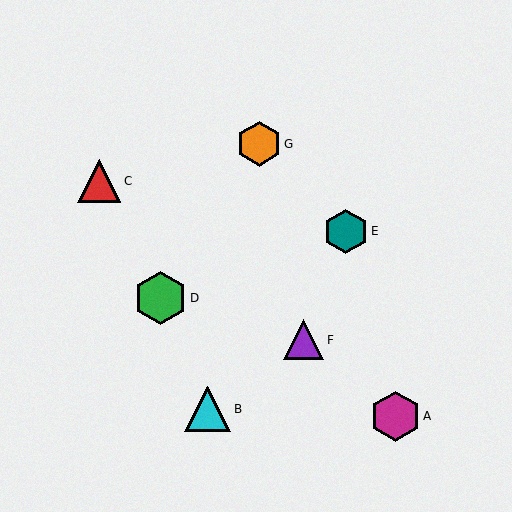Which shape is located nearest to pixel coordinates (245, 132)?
The orange hexagon (labeled G) at (259, 144) is nearest to that location.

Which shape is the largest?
The green hexagon (labeled D) is the largest.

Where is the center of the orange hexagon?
The center of the orange hexagon is at (259, 144).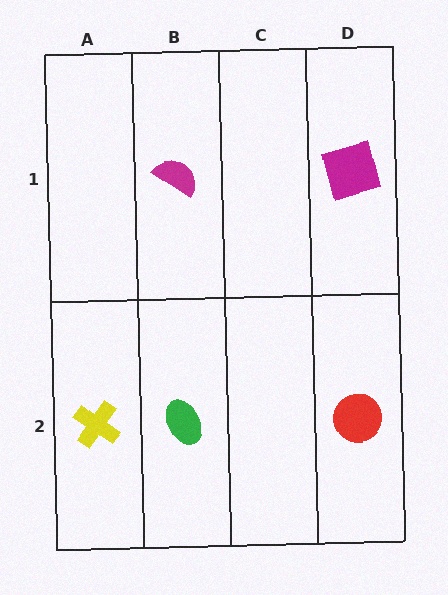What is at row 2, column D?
A red circle.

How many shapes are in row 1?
2 shapes.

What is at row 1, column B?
A magenta semicircle.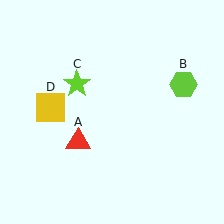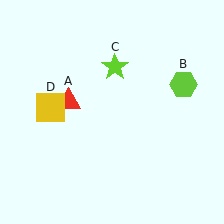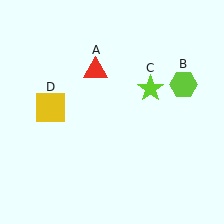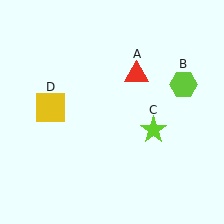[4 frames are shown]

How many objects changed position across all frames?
2 objects changed position: red triangle (object A), lime star (object C).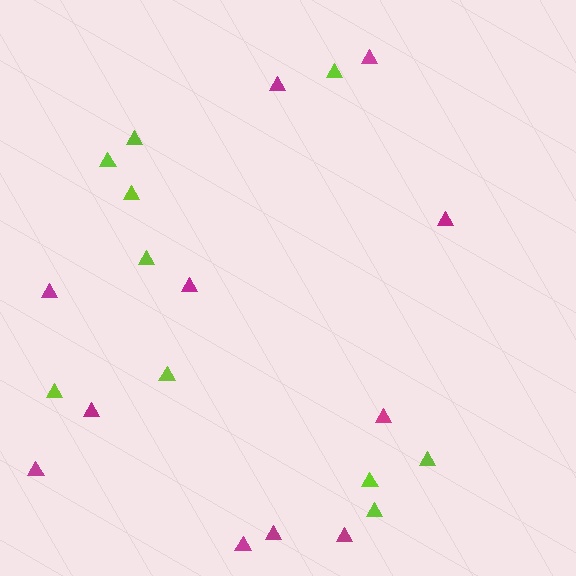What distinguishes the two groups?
There are 2 groups: one group of magenta triangles (11) and one group of lime triangles (10).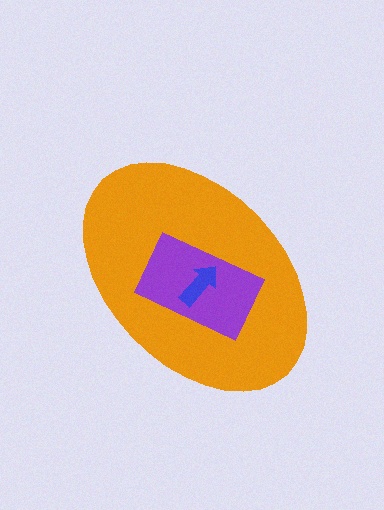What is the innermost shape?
The blue arrow.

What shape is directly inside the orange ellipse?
The purple rectangle.